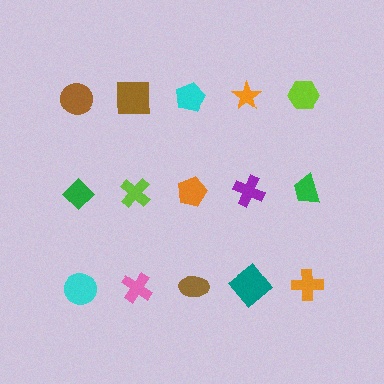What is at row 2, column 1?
A green diamond.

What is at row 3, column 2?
A pink cross.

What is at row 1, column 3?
A cyan pentagon.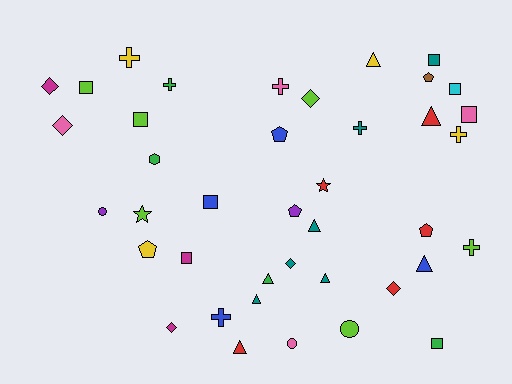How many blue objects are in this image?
There are 4 blue objects.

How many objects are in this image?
There are 40 objects.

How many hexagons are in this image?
There is 1 hexagon.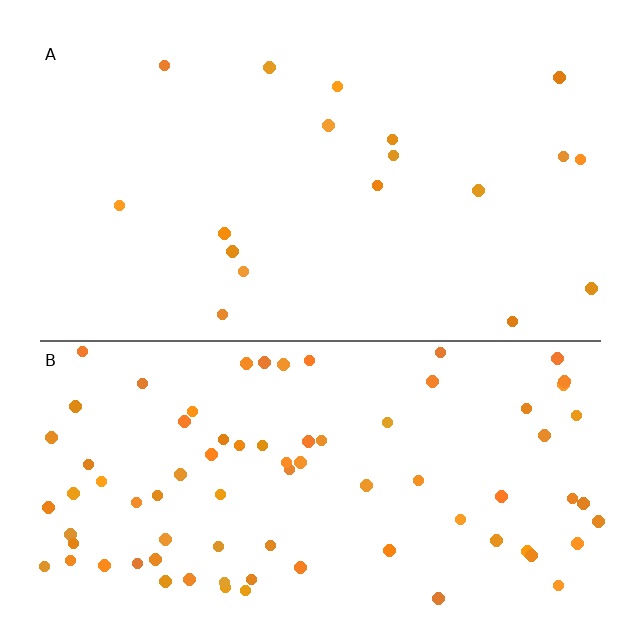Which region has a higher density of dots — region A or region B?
B (the bottom).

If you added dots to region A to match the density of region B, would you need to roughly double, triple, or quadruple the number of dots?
Approximately quadruple.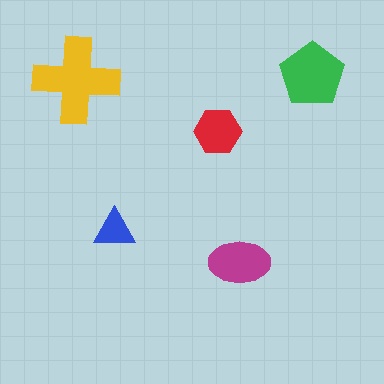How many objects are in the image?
There are 5 objects in the image.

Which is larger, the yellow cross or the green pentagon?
The yellow cross.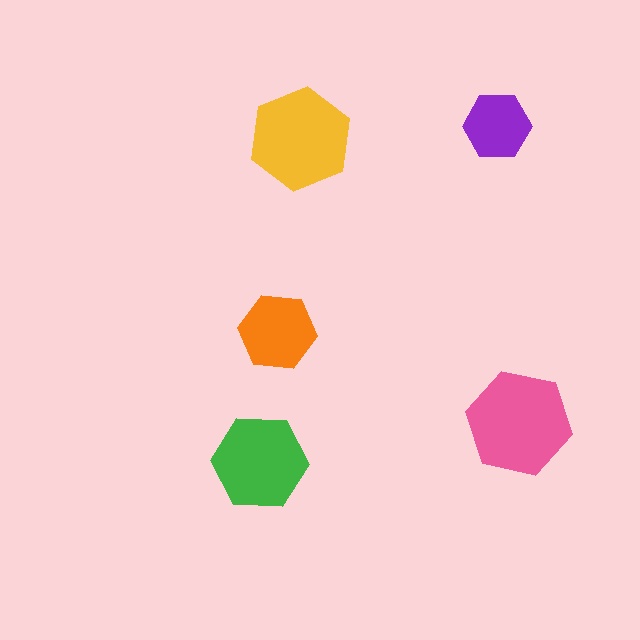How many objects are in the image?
There are 5 objects in the image.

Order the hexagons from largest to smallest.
the pink one, the yellow one, the green one, the orange one, the purple one.